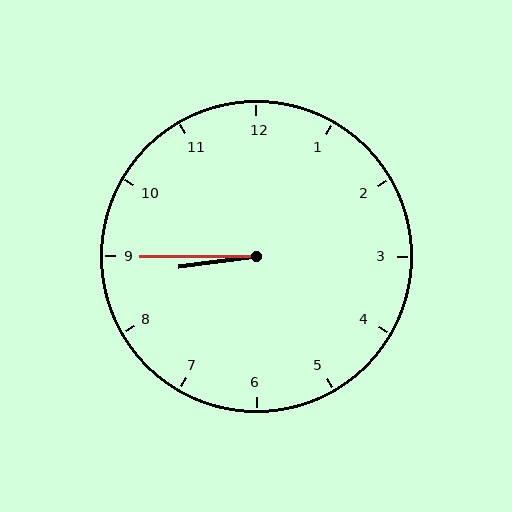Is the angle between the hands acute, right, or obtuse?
It is acute.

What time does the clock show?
8:45.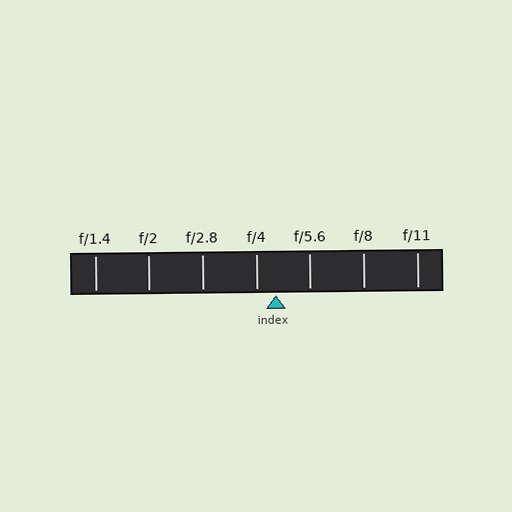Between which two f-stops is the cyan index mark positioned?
The index mark is between f/4 and f/5.6.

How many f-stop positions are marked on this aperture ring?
There are 7 f-stop positions marked.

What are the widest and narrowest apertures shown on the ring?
The widest aperture shown is f/1.4 and the narrowest is f/11.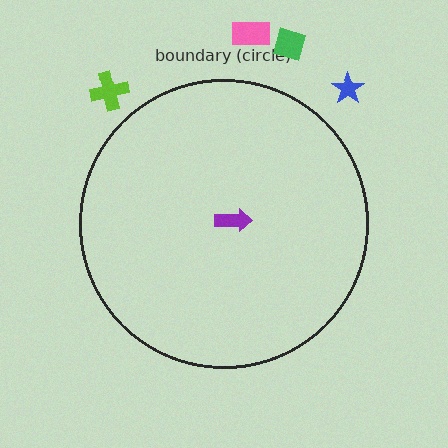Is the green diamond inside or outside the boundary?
Outside.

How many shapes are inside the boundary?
1 inside, 4 outside.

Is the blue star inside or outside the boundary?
Outside.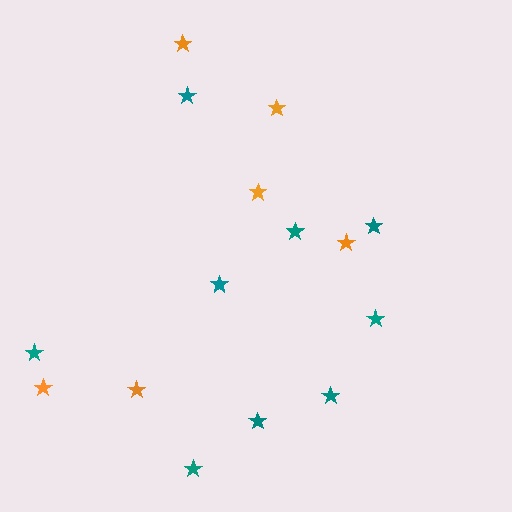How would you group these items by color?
There are 2 groups: one group of teal stars (9) and one group of orange stars (6).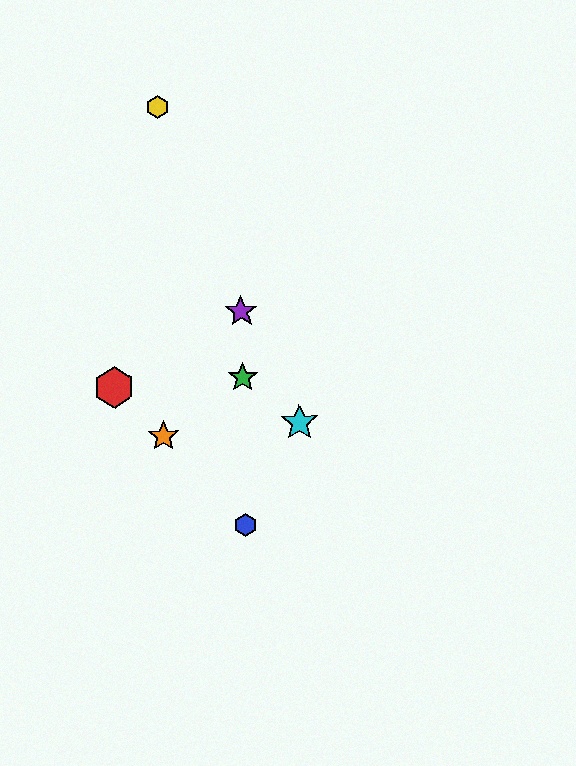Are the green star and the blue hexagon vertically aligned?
Yes, both are at x≈243.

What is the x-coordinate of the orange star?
The orange star is at x≈164.